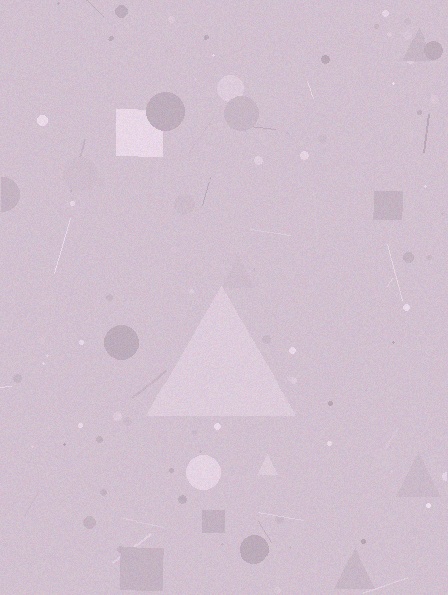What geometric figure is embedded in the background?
A triangle is embedded in the background.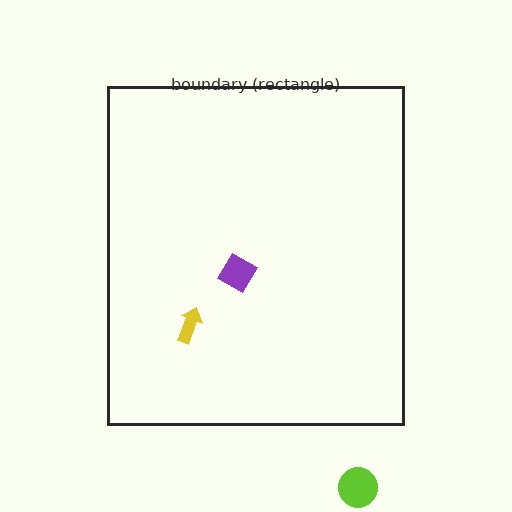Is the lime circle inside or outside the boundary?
Outside.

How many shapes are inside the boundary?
2 inside, 1 outside.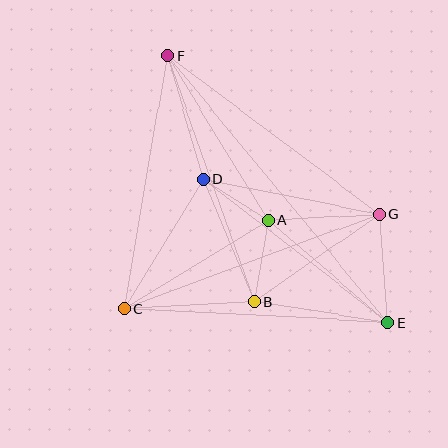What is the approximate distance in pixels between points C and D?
The distance between C and D is approximately 152 pixels.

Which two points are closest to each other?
Points A and D are closest to each other.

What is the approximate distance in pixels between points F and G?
The distance between F and G is approximately 264 pixels.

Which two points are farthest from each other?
Points E and F are farthest from each other.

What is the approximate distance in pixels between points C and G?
The distance between C and G is approximately 272 pixels.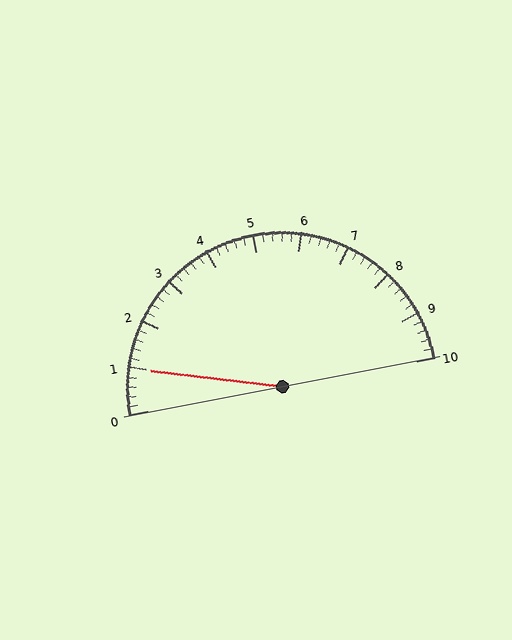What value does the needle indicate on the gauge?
The needle indicates approximately 1.0.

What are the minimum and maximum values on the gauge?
The gauge ranges from 0 to 10.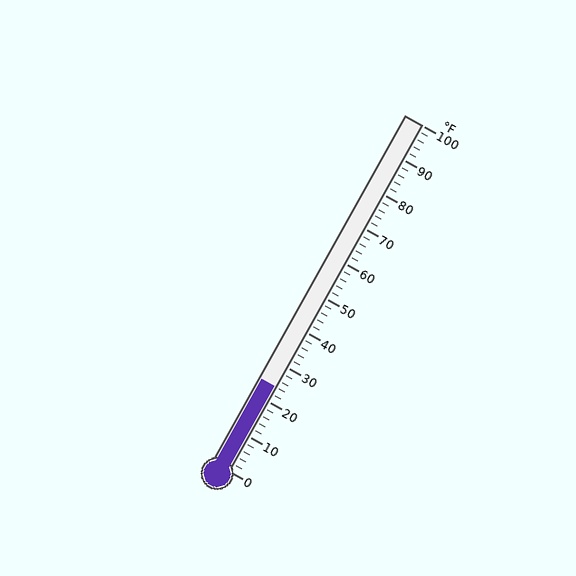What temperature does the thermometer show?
The thermometer shows approximately 24°F.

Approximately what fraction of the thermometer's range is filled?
The thermometer is filled to approximately 25% of its range.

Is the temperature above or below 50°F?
The temperature is below 50°F.